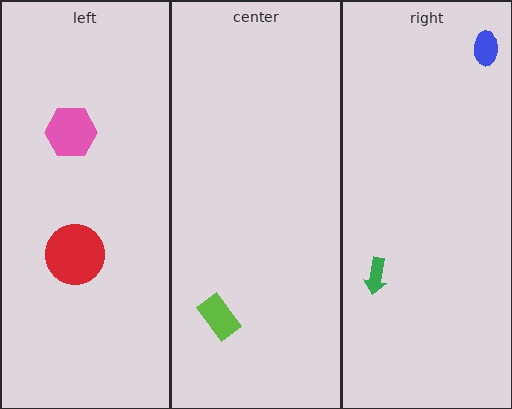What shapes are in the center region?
The lime rectangle.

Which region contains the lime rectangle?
The center region.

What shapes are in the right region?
The green arrow, the blue ellipse.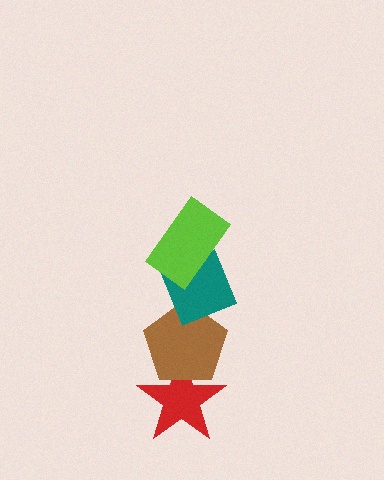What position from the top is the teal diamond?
The teal diamond is 2nd from the top.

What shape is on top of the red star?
The brown pentagon is on top of the red star.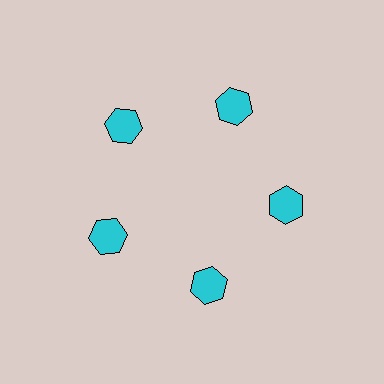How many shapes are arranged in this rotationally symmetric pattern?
There are 5 shapes, arranged in 5 groups of 1.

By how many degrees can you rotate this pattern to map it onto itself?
The pattern maps onto itself every 72 degrees of rotation.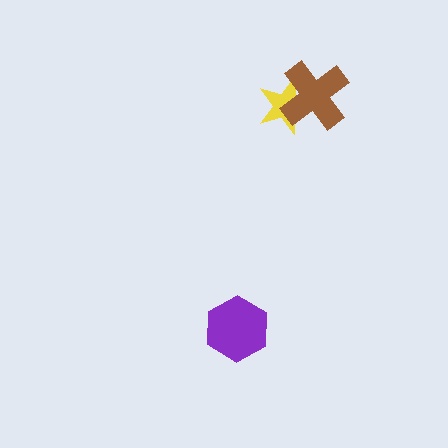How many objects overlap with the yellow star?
1 object overlaps with the yellow star.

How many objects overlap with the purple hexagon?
0 objects overlap with the purple hexagon.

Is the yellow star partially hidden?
Yes, it is partially covered by another shape.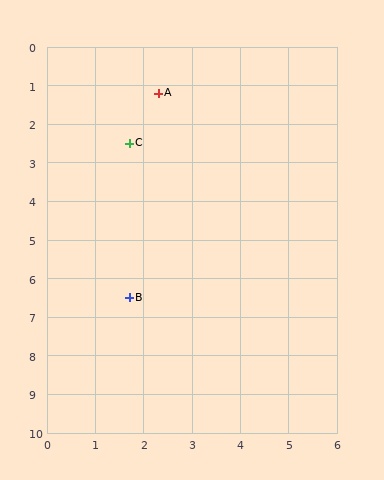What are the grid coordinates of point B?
Point B is at approximately (1.7, 6.5).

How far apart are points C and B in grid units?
Points C and B are about 4.0 grid units apart.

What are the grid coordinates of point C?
Point C is at approximately (1.7, 2.5).